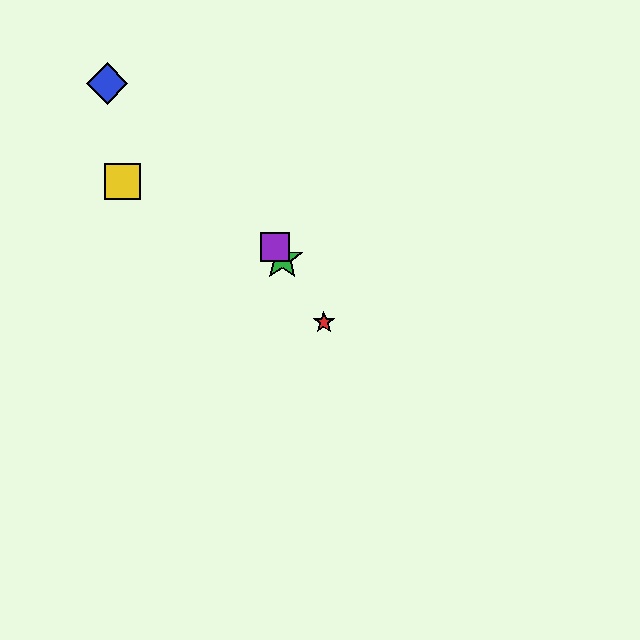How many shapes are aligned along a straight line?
3 shapes (the red star, the green star, the purple square) are aligned along a straight line.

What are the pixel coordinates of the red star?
The red star is at (324, 322).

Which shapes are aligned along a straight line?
The red star, the green star, the purple square are aligned along a straight line.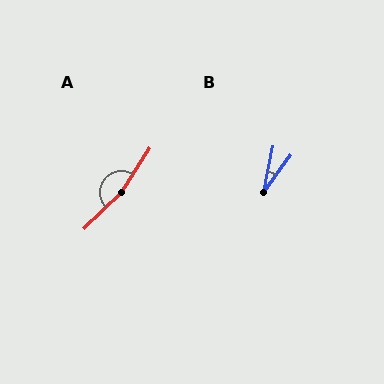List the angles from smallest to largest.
B (24°), A (167°).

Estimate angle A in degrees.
Approximately 167 degrees.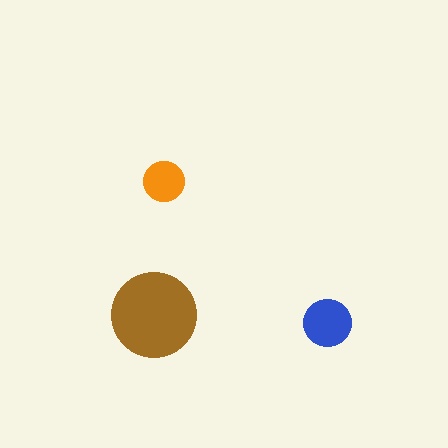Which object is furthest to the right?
The blue circle is rightmost.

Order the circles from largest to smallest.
the brown one, the blue one, the orange one.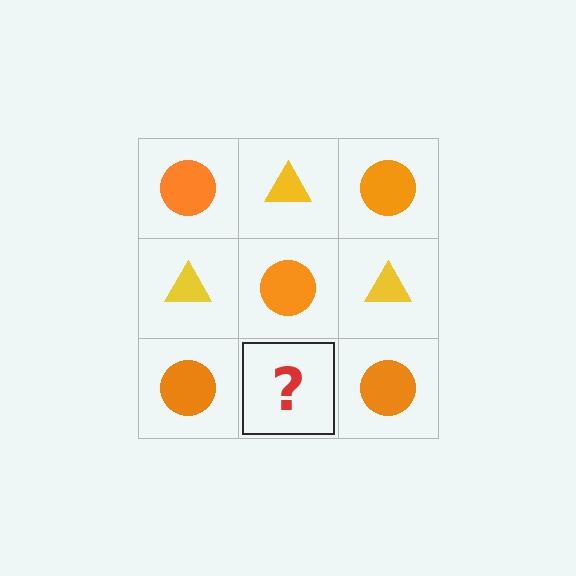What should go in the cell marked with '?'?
The missing cell should contain a yellow triangle.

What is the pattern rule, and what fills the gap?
The rule is that it alternates orange circle and yellow triangle in a checkerboard pattern. The gap should be filled with a yellow triangle.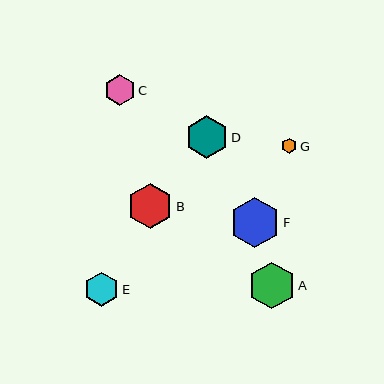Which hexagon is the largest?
Hexagon F is the largest with a size of approximately 50 pixels.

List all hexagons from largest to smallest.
From largest to smallest: F, A, B, D, E, C, G.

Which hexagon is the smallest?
Hexagon G is the smallest with a size of approximately 15 pixels.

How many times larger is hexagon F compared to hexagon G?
Hexagon F is approximately 3.3 times the size of hexagon G.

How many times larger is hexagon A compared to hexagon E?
Hexagon A is approximately 1.4 times the size of hexagon E.